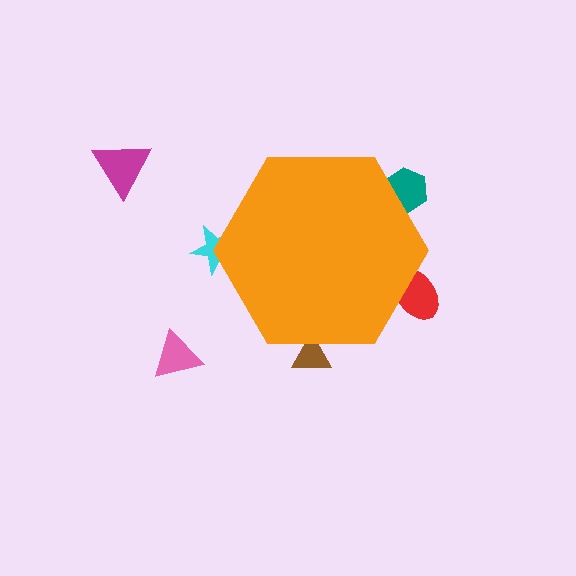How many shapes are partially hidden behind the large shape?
4 shapes are partially hidden.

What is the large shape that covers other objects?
An orange hexagon.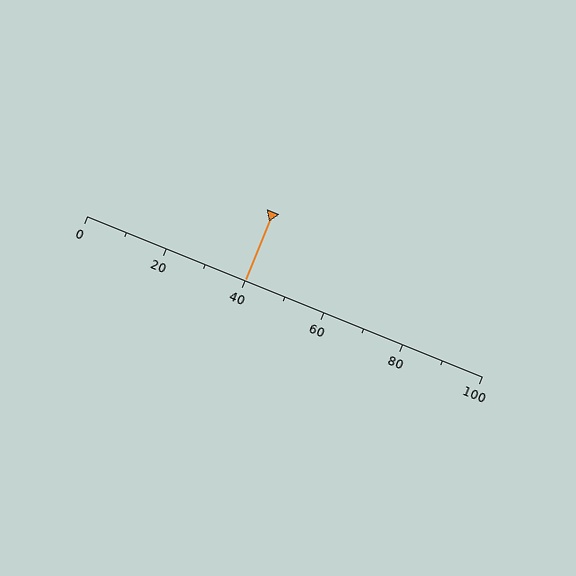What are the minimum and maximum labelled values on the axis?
The axis runs from 0 to 100.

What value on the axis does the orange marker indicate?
The marker indicates approximately 40.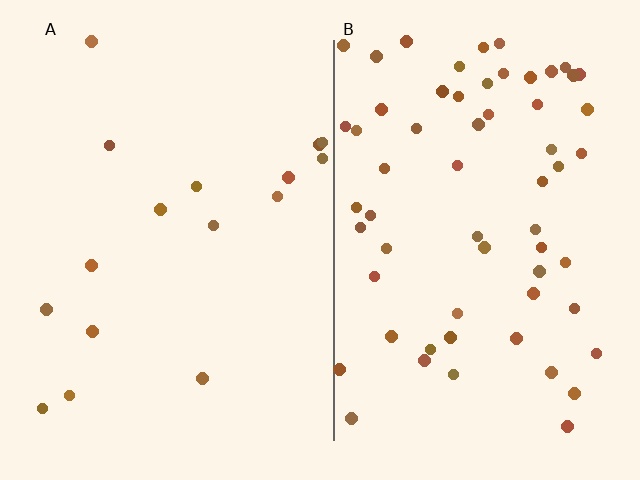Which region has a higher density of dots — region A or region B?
B (the right).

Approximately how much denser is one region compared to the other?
Approximately 3.8× — region B over region A.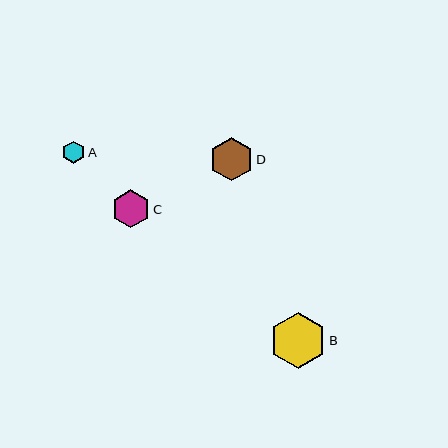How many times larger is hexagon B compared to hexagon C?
Hexagon B is approximately 1.5 times the size of hexagon C.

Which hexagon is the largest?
Hexagon B is the largest with a size of approximately 56 pixels.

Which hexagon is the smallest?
Hexagon A is the smallest with a size of approximately 22 pixels.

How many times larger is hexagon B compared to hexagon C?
Hexagon B is approximately 1.5 times the size of hexagon C.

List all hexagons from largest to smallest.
From largest to smallest: B, D, C, A.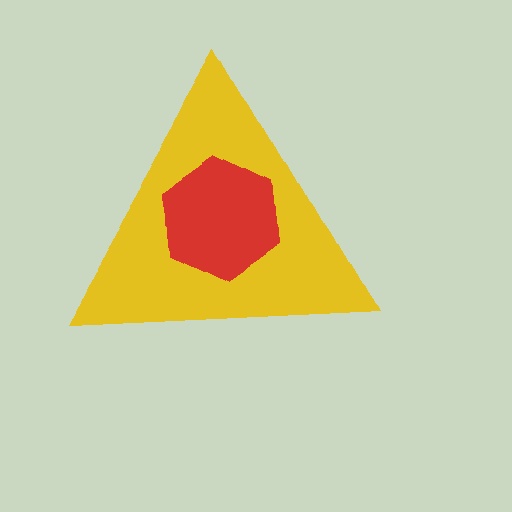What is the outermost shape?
The yellow triangle.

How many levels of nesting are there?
2.